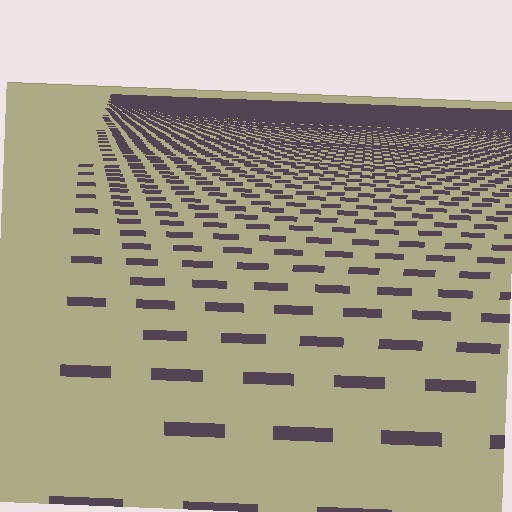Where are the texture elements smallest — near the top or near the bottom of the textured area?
Near the top.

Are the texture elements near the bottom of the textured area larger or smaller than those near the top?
Larger. Near the bottom, elements are closer to the viewer and appear at a bigger on-screen size.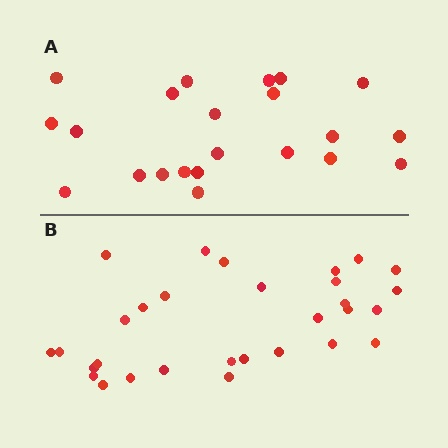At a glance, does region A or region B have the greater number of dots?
Region B (the bottom region) has more dots.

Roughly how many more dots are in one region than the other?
Region B has roughly 8 or so more dots than region A.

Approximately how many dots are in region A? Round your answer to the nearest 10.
About 20 dots. (The exact count is 22, which rounds to 20.)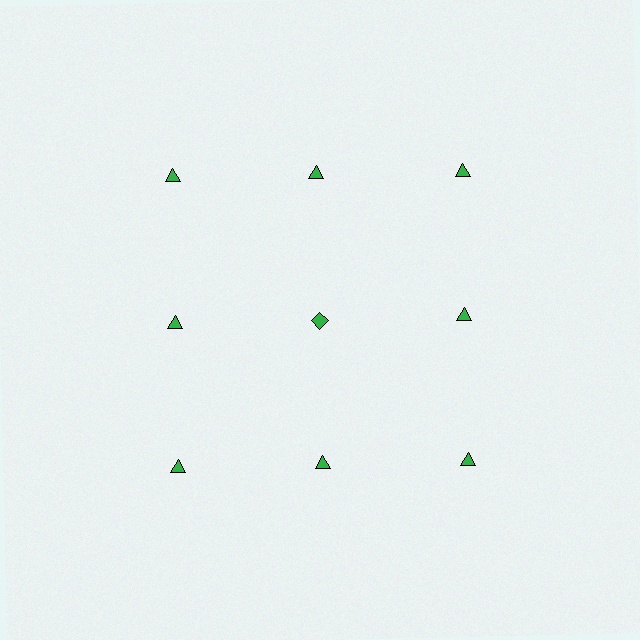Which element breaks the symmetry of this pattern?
The green diamond in the second row, second from left column breaks the symmetry. All other shapes are green triangles.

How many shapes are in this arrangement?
There are 9 shapes arranged in a grid pattern.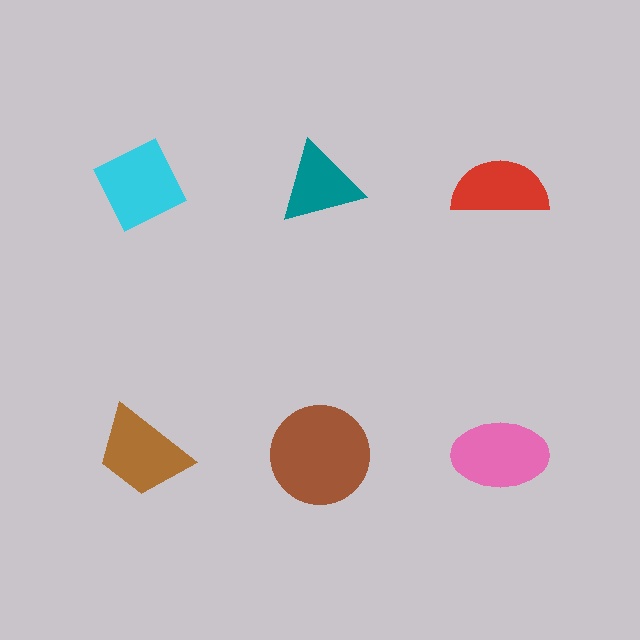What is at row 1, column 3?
A red semicircle.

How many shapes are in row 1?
3 shapes.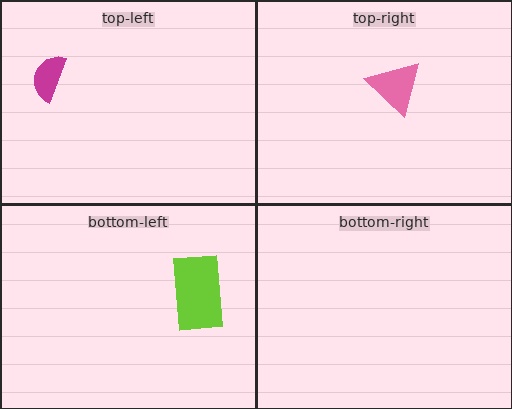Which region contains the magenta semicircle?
The top-left region.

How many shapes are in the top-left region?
1.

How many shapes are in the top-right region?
1.